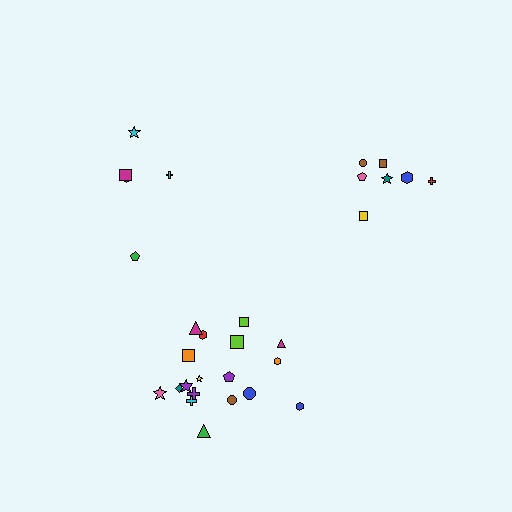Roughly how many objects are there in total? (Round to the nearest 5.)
Roughly 30 objects in total.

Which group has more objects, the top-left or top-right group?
The top-right group.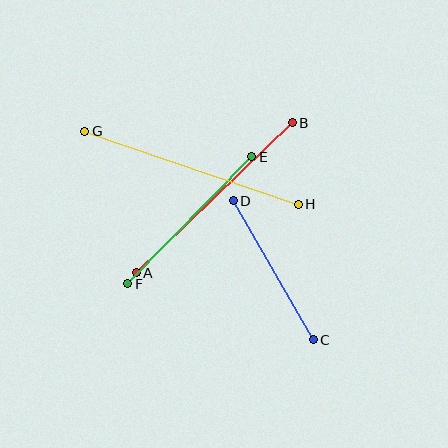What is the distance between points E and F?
The distance is approximately 177 pixels.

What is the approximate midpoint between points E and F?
The midpoint is at approximately (190, 220) pixels.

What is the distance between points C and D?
The distance is approximately 160 pixels.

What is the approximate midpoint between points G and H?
The midpoint is at approximately (191, 168) pixels.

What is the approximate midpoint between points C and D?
The midpoint is at approximately (273, 270) pixels.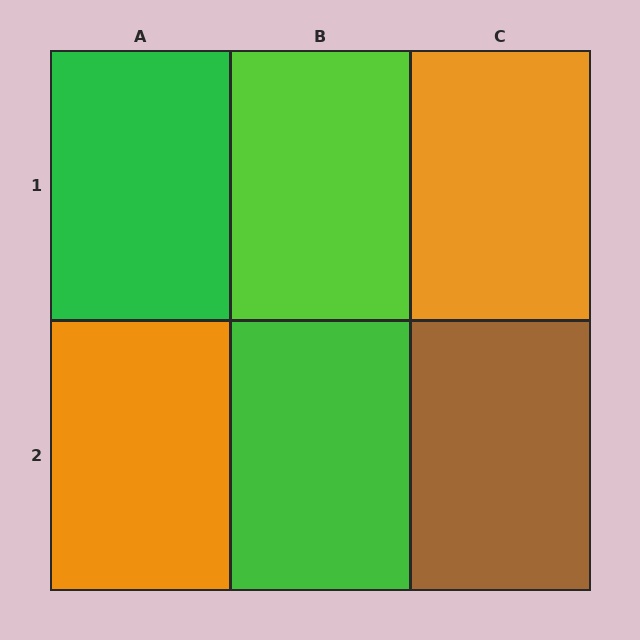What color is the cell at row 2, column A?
Orange.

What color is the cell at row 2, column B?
Green.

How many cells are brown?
1 cell is brown.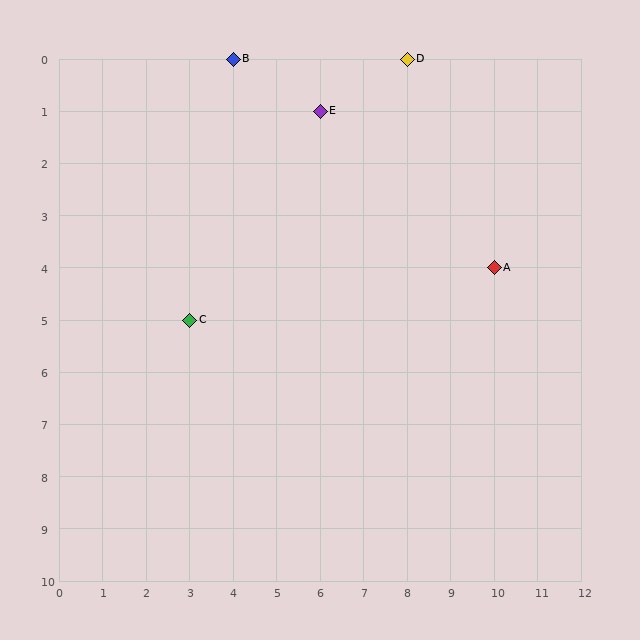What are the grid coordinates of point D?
Point D is at grid coordinates (8, 0).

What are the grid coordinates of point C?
Point C is at grid coordinates (3, 5).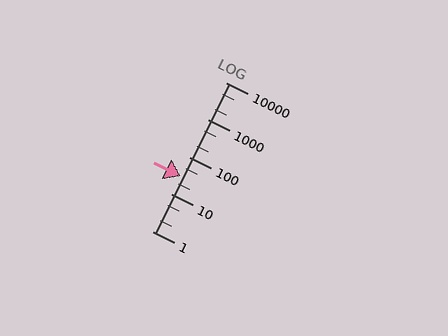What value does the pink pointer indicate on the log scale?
The pointer indicates approximately 30.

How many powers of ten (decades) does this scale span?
The scale spans 4 decades, from 1 to 10000.